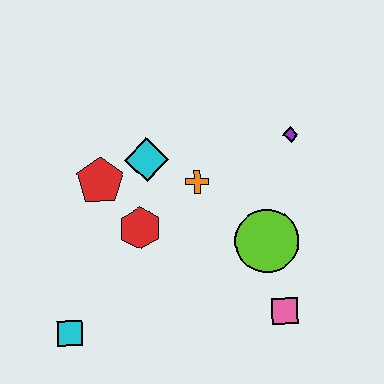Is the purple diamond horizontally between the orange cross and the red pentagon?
No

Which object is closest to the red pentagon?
The cyan diamond is closest to the red pentagon.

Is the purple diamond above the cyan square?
Yes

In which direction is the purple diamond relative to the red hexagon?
The purple diamond is to the right of the red hexagon.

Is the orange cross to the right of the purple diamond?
No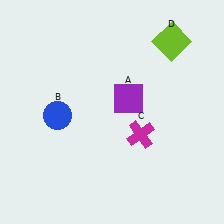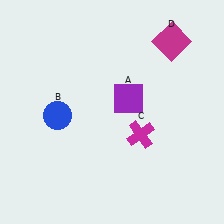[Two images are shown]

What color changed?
The square (D) changed from lime in Image 1 to magenta in Image 2.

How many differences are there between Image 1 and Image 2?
There is 1 difference between the two images.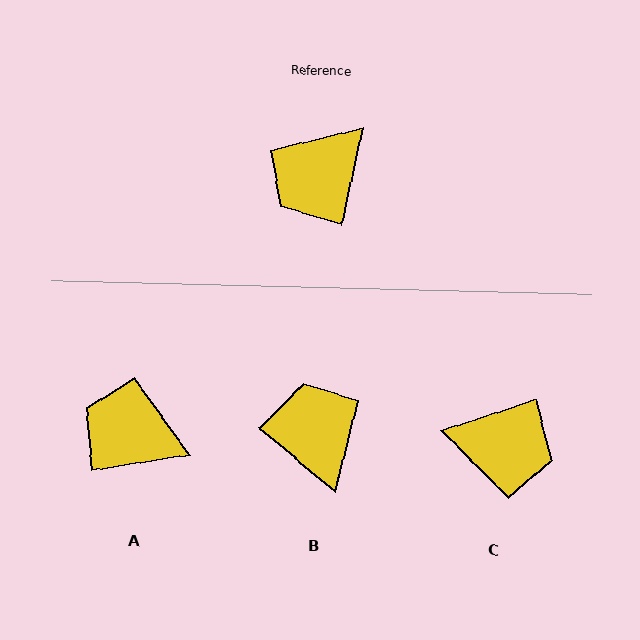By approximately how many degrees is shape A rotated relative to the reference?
Approximately 69 degrees clockwise.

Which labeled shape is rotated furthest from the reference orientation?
C, about 121 degrees away.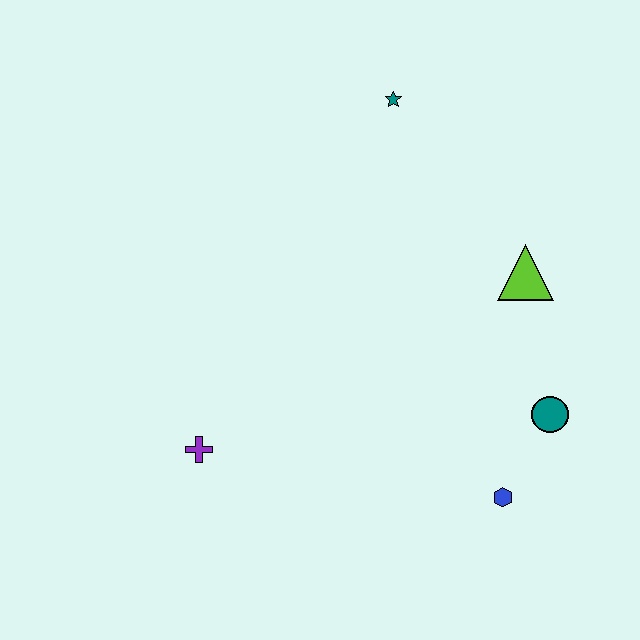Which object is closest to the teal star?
The lime triangle is closest to the teal star.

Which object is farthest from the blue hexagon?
The teal star is farthest from the blue hexagon.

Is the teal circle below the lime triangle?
Yes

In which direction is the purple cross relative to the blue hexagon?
The purple cross is to the left of the blue hexagon.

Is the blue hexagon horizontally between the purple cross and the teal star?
No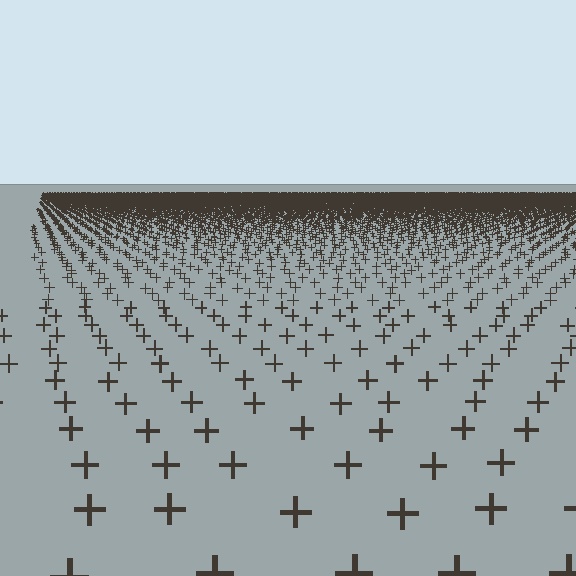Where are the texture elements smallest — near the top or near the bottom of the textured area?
Near the top.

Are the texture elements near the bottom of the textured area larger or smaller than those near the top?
Larger. Near the bottom, elements are closer to the viewer and appear at a bigger on-screen size.